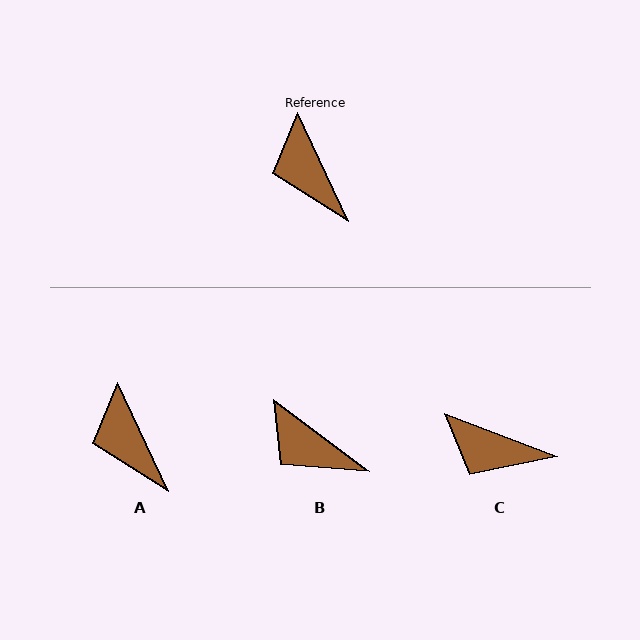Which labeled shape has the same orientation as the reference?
A.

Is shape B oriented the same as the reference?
No, it is off by about 28 degrees.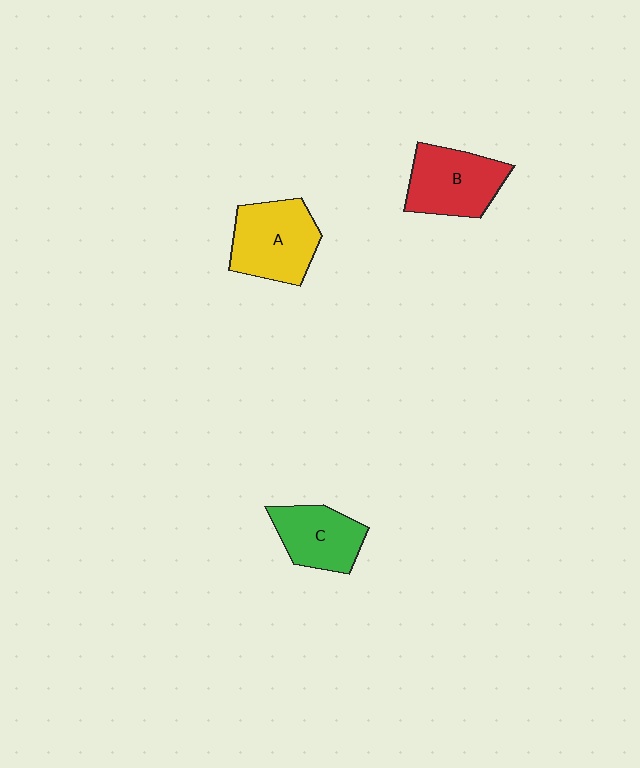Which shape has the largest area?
Shape A (yellow).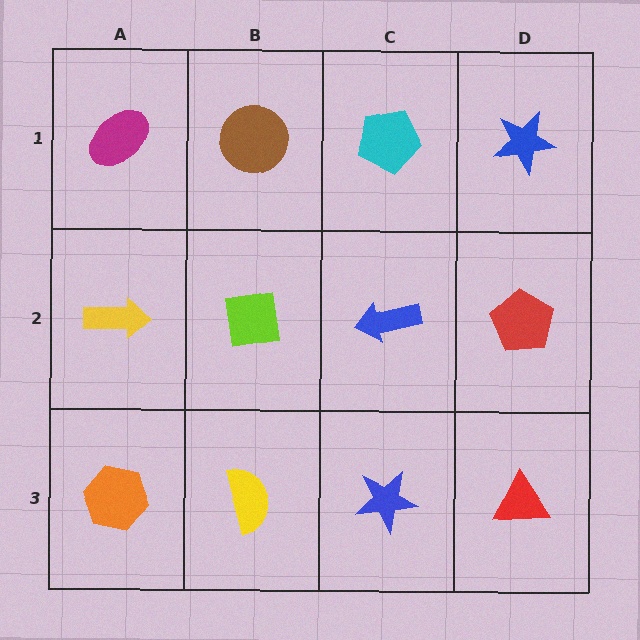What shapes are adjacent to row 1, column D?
A red pentagon (row 2, column D), a cyan pentagon (row 1, column C).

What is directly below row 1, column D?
A red pentagon.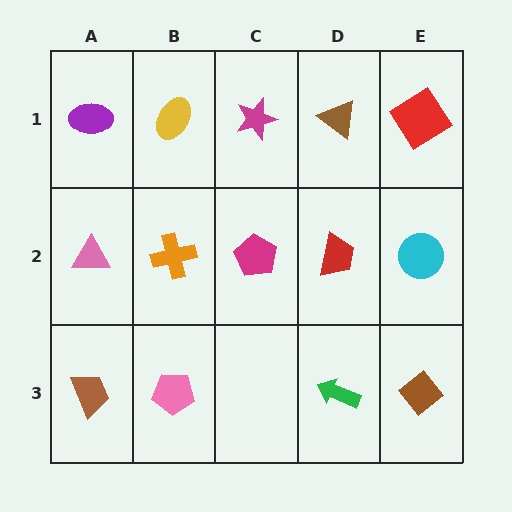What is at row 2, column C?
A magenta pentagon.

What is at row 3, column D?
A green arrow.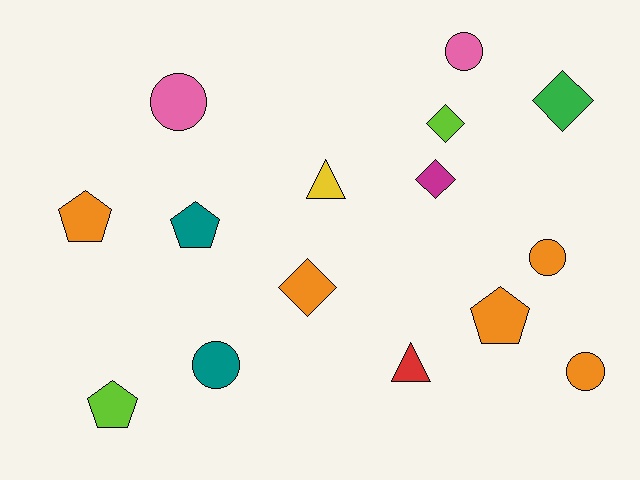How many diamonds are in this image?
There are 4 diamonds.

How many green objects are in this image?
There is 1 green object.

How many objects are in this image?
There are 15 objects.